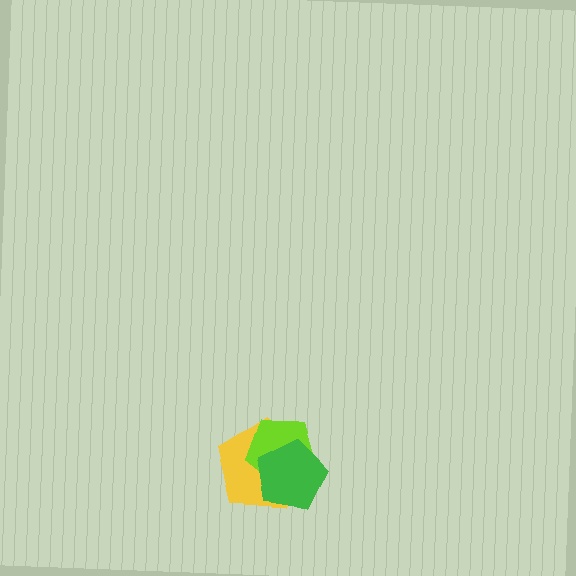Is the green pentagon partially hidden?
No, no other shape covers it.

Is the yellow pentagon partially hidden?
Yes, it is partially covered by another shape.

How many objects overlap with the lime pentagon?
2 objects overlap with the lime pentagon.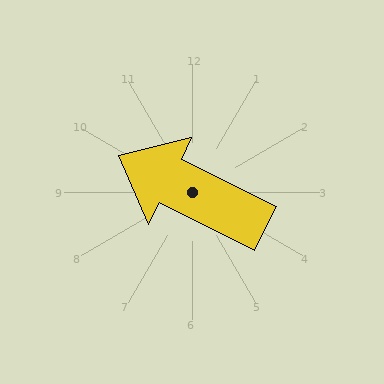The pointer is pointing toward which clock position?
Roughly 10 o'clock.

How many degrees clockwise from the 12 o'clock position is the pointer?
Approximately 297 degrees.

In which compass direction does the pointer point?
Northwest.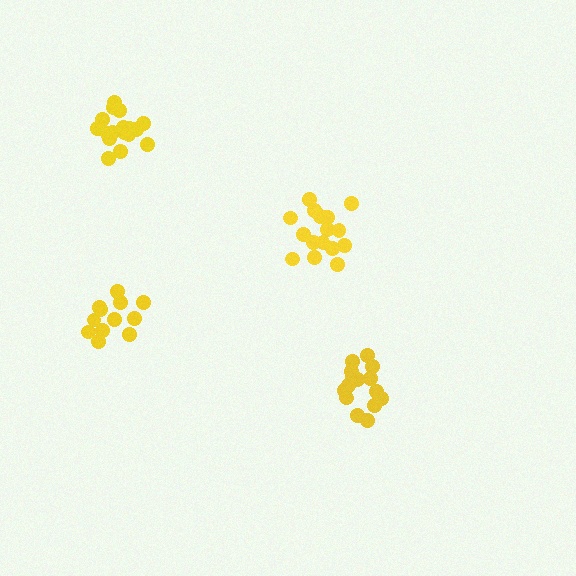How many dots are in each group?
Group 1: 15 dots, Group 2: 16 dots, Group 3: 17 dots, Group 4: 12 dots (60 total).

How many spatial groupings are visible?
There are 4 spatial groupings.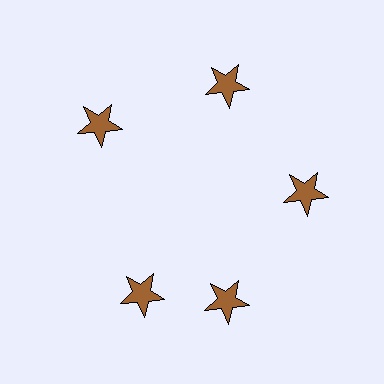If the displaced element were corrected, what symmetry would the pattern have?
It would have 5-fold rotational symmetry — the pattern would map onto itself every 72 degrees.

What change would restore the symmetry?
The symmetry would be restored by rotating it back into even spacing with its neighbors so that all 5 stars sit at equal angles and equal distance from the center.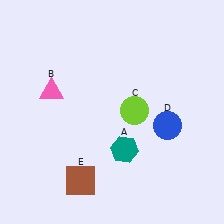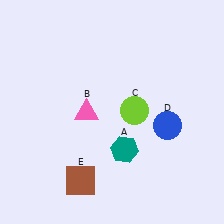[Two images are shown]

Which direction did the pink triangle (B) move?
The pink triangle (B) moved right.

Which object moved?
The pink triangle (B) moved right.